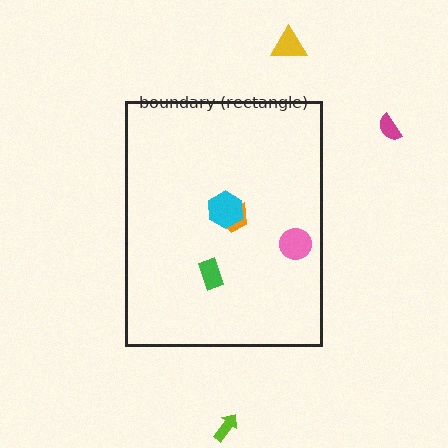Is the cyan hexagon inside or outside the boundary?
Inside.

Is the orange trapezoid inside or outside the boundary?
Inside.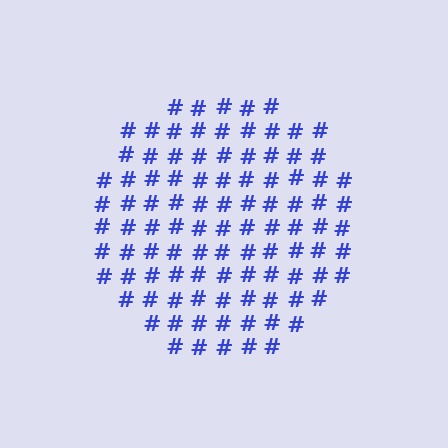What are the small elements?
The small elements are hash symbols.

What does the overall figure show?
The overall figure shows a circle.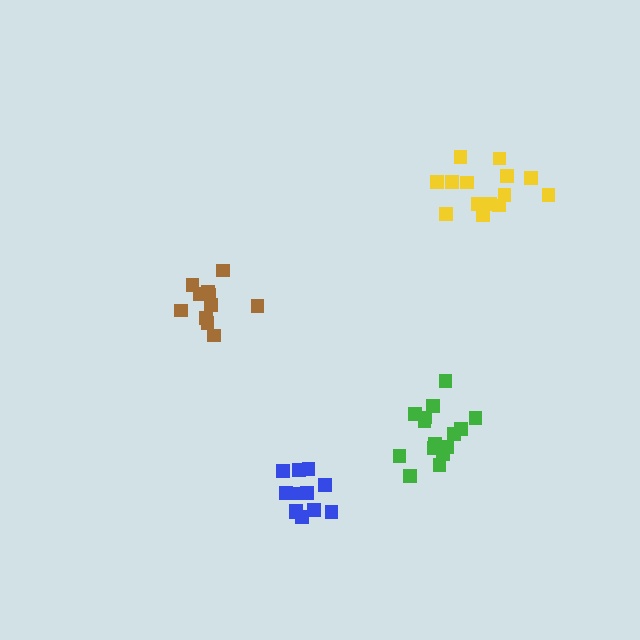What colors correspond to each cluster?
The clusters are colored: brown, yellow, blue, green.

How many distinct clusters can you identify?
There are 4 distinct clusters.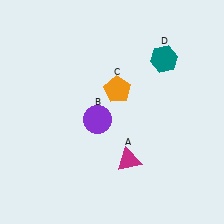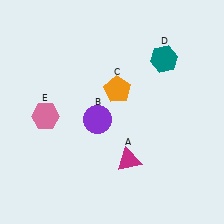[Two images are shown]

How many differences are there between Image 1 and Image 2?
There is 1 difference between the two images.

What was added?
A pink hexagon (E) was added in Image 2.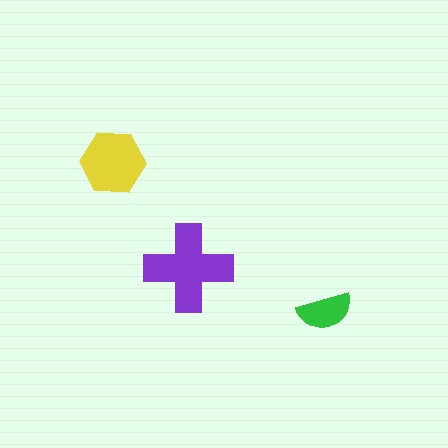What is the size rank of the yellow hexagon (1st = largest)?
2nd.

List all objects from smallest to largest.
The green semicircle, the yellow hexagon, the purple cross.